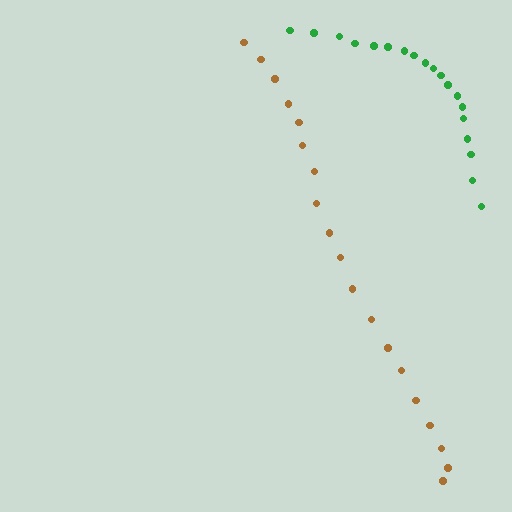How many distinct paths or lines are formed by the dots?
There are 2 distinct paths.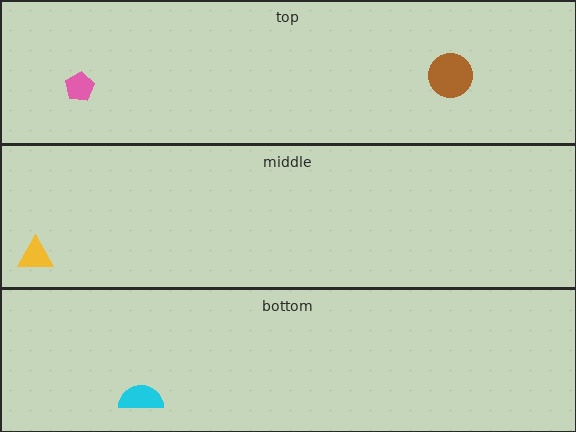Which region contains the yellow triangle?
The middle region.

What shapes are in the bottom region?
The cyan semicircle.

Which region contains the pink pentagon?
The top region.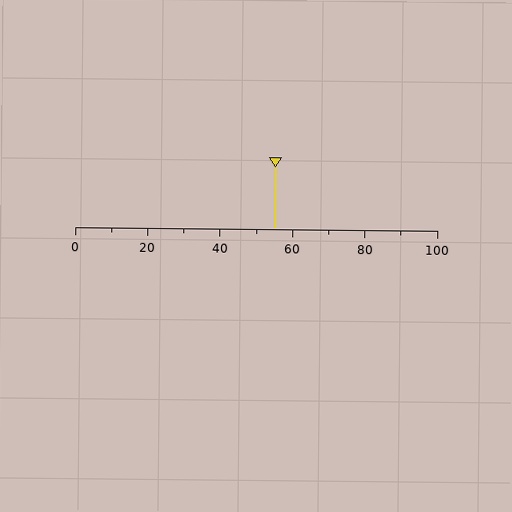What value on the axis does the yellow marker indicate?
The marker indicates approximately 55.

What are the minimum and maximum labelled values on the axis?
The axis runs from 0 to 100.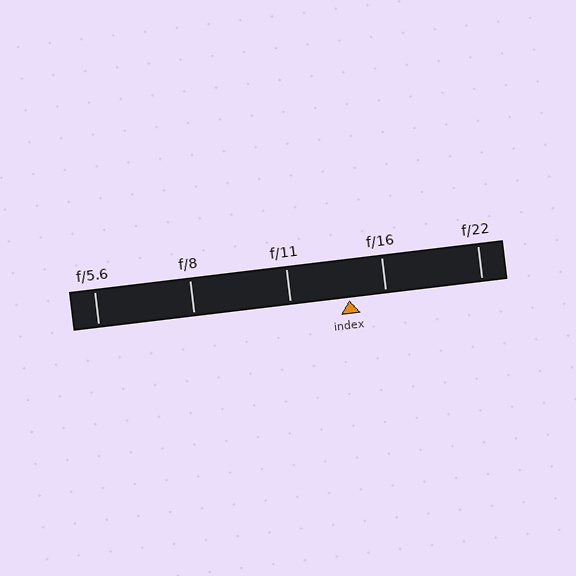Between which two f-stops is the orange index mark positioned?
The index mark is between f/11 and f/16.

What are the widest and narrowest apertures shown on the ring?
The widest aperture shown is f/5.6 and the narrowest is f/22.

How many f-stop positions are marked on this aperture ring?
There are 5 f-stop positions marked.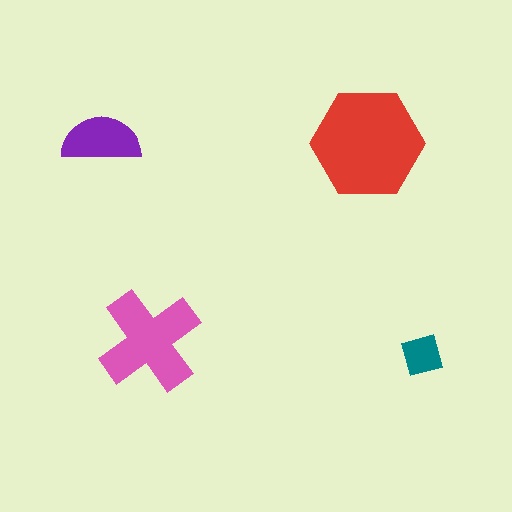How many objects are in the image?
There are 4 objects in the image.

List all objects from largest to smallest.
The red hexagon, the pink cross, the purple semicircle, the teal square.